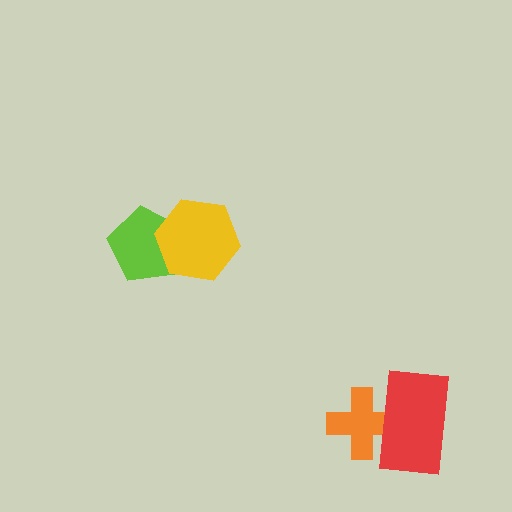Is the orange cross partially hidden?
Yes, it is partially covered by another shape.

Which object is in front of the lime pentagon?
The yellow hexagon is in front of the lime pentagon.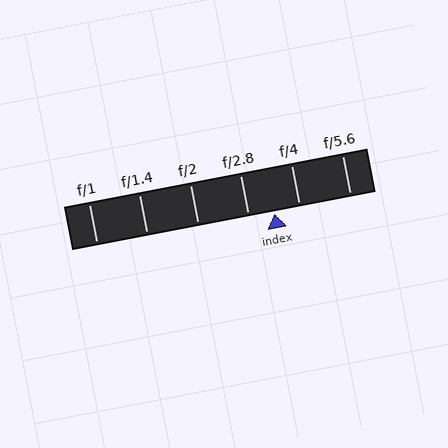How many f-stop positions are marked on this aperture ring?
There are 6 f-stop positions marked.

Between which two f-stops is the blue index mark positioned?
The index mark is between f/2.8 and f/4.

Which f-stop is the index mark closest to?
The index mark is closest to f/4.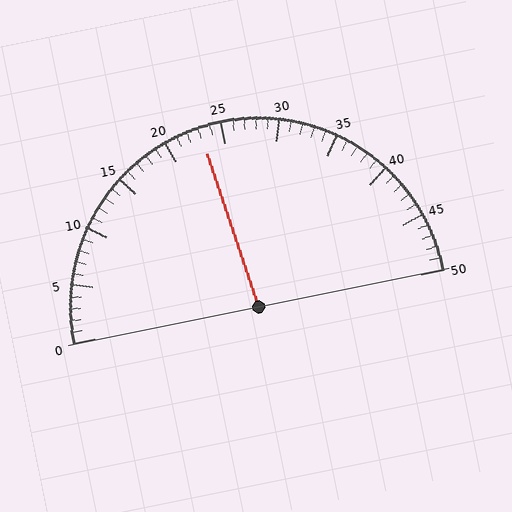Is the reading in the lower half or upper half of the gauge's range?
The reading is in the lower half of the range (0 to 50).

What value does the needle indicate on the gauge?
The needle indicates approximately 23.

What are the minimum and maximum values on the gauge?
The gauge ranges from 0 to 50.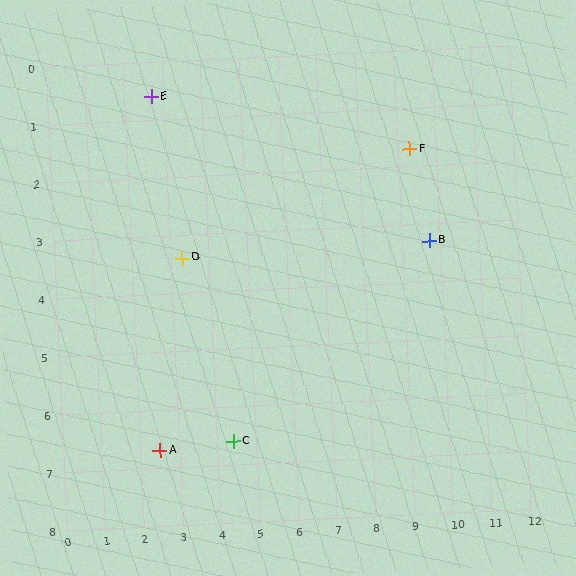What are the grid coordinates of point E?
Point E is at approximately (2.7, 0.6).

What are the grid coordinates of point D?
Point D is at approximately (3.3, 3.4).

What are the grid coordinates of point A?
Point A is at approximately (2.5, 6.7).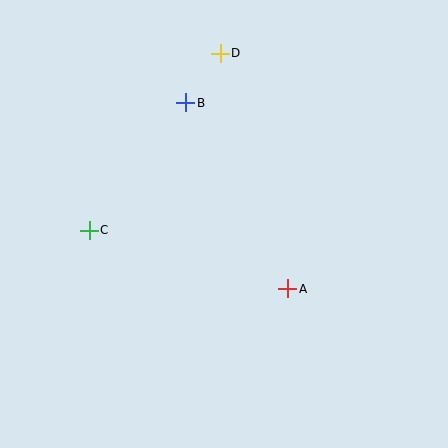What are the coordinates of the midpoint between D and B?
The midpoint between D and B is at (203, 78).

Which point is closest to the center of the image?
Point A at (287, 289) is closest to the center.